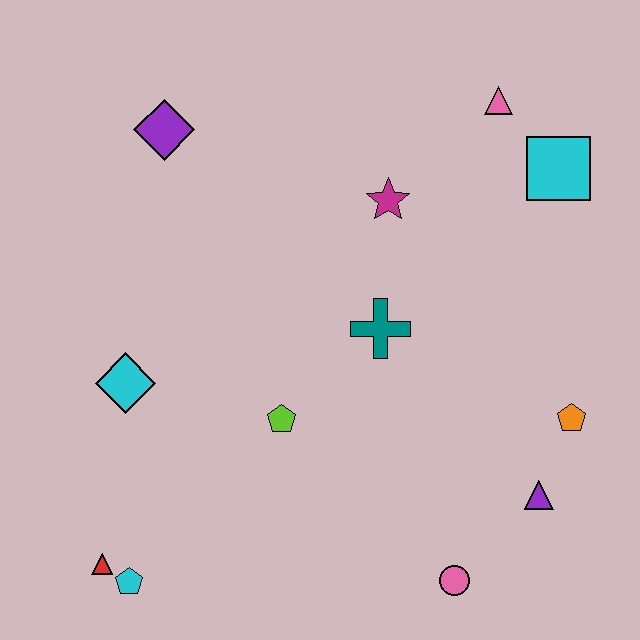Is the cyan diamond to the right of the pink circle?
No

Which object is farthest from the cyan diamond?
The cyan square is farthest from the cyan diamond.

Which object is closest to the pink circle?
The purple triangle is closest to the pink circle.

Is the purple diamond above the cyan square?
Yes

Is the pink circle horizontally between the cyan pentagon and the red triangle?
No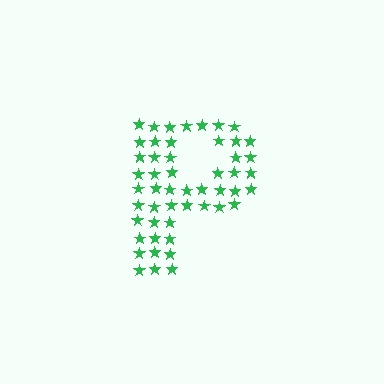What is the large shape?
The large shape is the letter P.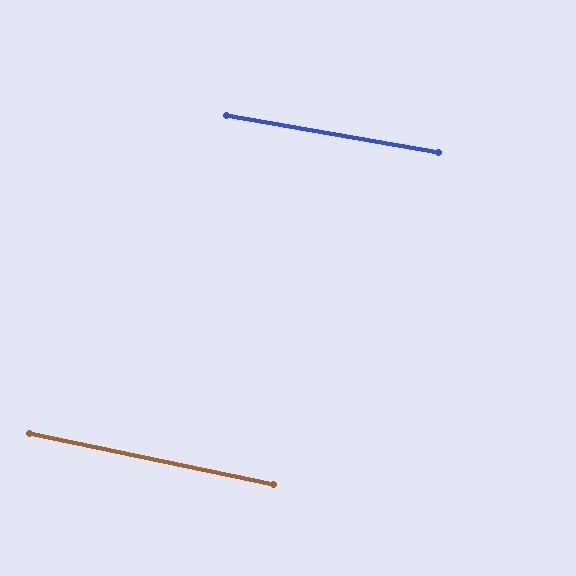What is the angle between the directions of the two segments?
Approximately 2 degrees.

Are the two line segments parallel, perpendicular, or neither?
Parallel — their directions differ by only 1.8°.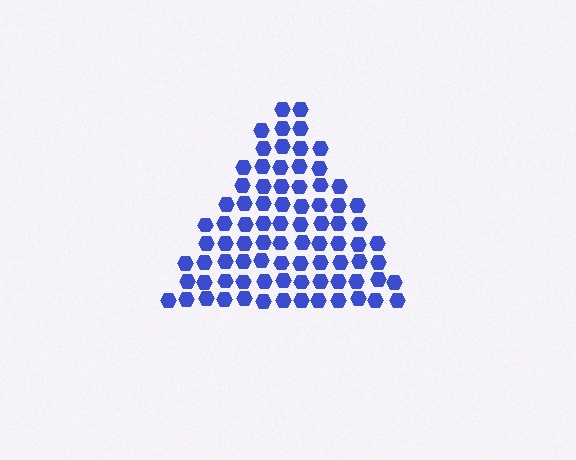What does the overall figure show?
The overall figure shows a triangle.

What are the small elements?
The small elements are hexagons.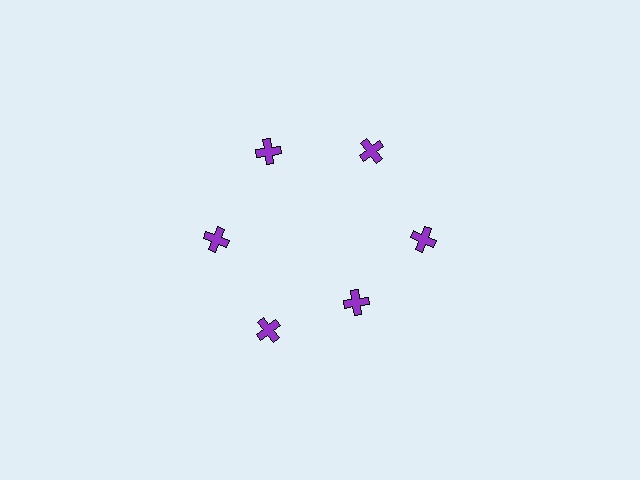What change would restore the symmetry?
The symmetry would be restored by moving it outward, back onto the ring so that all 6 crosses sit at equal angles and equal distance from the center.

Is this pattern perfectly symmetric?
No. The 6 purple crosses are arranged in a ring, but one element near the 5 o'clock position is pulled inward toward the center, breaking the 6-fold rotational symmetry.